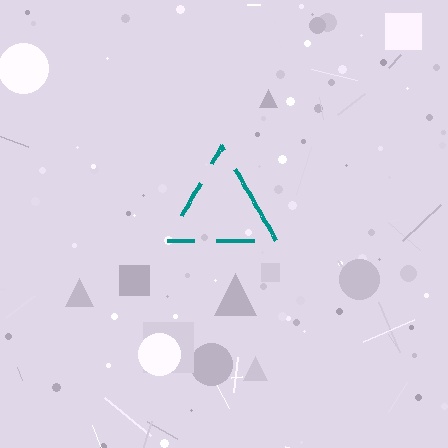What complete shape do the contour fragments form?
The contour fragments form a triangle.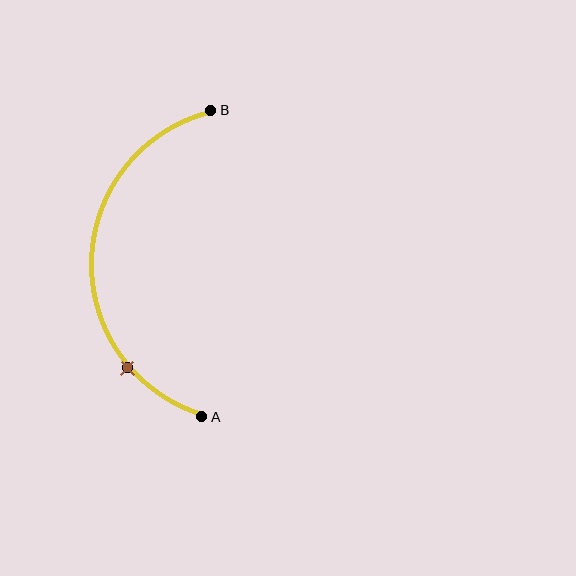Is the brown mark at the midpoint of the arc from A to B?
No. The brown mark lies on the arc but is closer to endpoint A. The arc midpoint would be at the point on the curve equidistant along the arc from both A and B.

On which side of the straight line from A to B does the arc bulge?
The arc bulges to the left of the straight line connecting A and B.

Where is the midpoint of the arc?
The arc midpoint is the point on the curve farthest from the straight line joining A and B. It sits to the left of that line.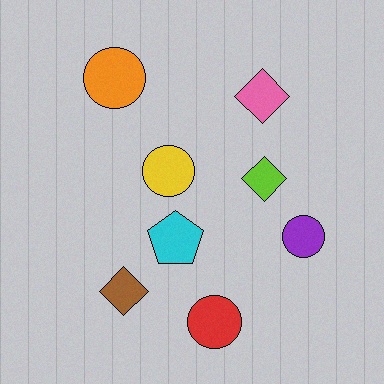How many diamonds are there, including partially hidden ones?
There are 3 diamonds.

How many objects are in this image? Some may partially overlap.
There are 8 objects.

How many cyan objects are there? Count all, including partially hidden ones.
There is 1 cyan object.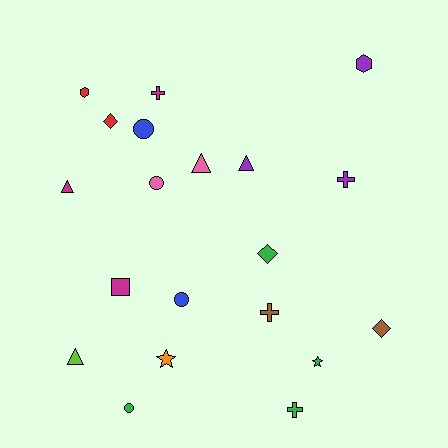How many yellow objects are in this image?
There are no yellow objects.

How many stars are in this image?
There are 2 stars.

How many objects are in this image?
There are 20 objects.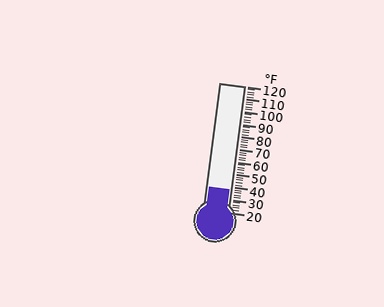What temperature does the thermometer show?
The thermometer shows approximately 38°F.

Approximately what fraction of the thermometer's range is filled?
The thermometer is filled to approximately 20% of its range.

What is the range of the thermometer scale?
The thermometer scale ranges from 20°F to 120°F.